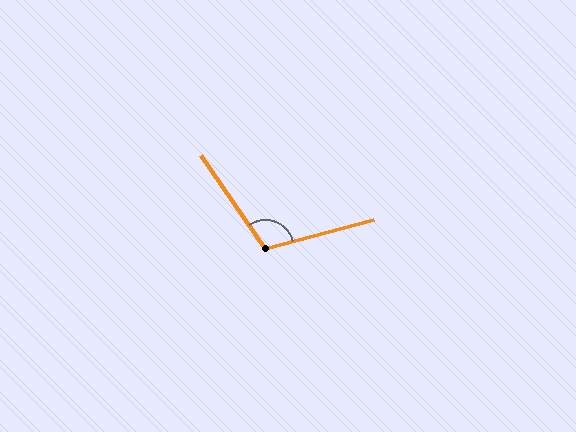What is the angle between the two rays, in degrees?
Approximately 110 degrees.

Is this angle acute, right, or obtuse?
It is obtuse.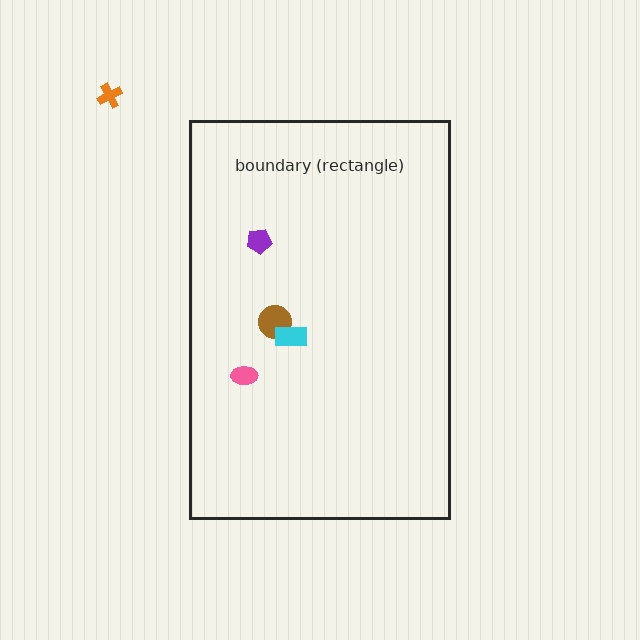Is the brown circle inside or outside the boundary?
Inside.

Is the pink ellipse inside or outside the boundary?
Inside.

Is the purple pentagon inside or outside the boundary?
Inside.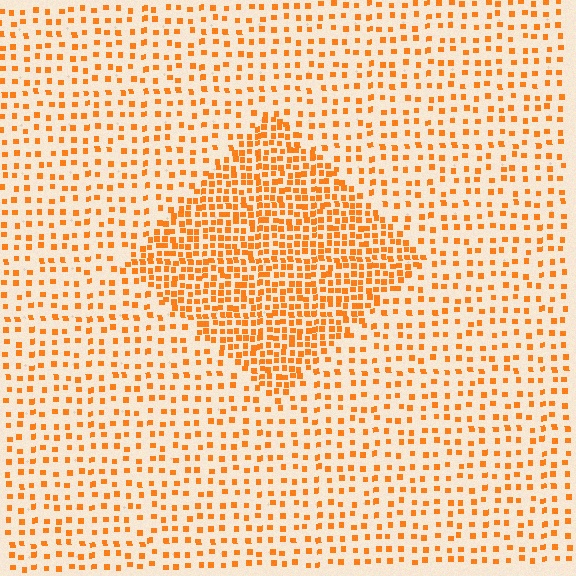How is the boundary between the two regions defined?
The boundary is defined by a change in element density (approximately 2.3x ratio). All elements are the same color, size, and shape.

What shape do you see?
I see a diamond.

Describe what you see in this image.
The image contains small orange elements arranged at two different densities. A diamond-shaped region is visible where the elements are more densely packed than the surrounding area.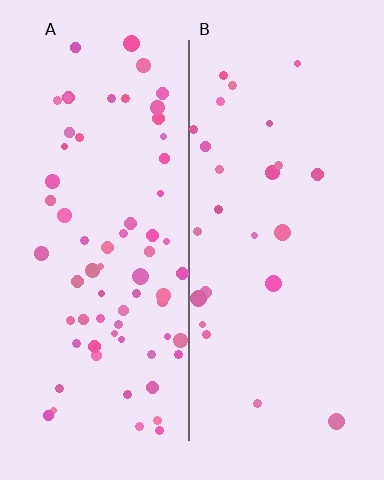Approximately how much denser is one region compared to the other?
Approximately 2.8× — region A over region B.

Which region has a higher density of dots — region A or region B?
A (the left).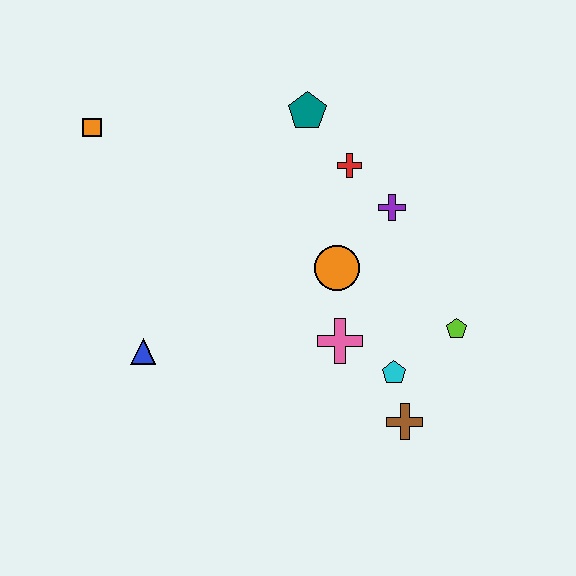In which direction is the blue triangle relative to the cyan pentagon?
The blue triangle is to the left of the cyan pentagon.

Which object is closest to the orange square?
The teal pentagon is closest to the orange square.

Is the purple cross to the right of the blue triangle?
Yes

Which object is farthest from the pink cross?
The orange square is farthest from the pink cross.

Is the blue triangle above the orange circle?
No